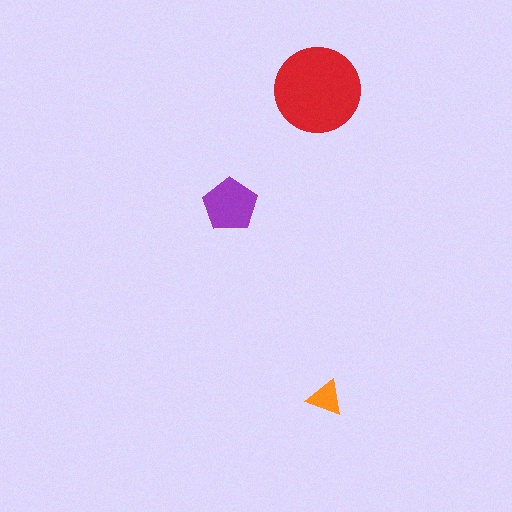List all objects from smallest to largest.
The orange triangle, the purple pentagon, the red circle.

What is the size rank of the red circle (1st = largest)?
1st.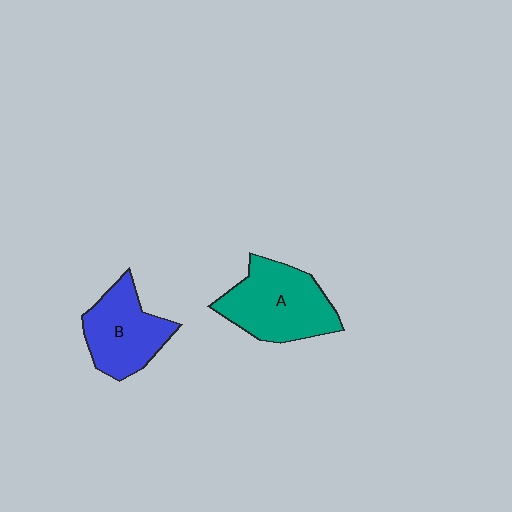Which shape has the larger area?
Shape A (teal).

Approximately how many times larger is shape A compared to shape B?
Approximately 1.2 times.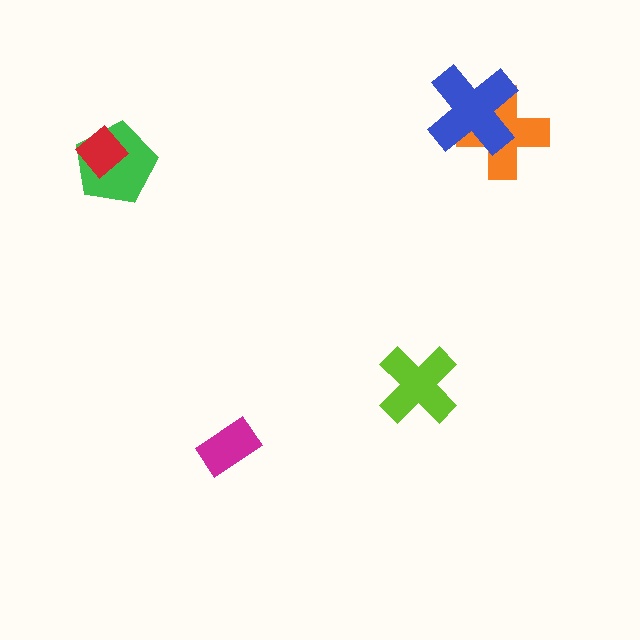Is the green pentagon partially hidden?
Yes, it is partially covered by another shape.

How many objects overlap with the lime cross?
0 objects overlap with the lime cross.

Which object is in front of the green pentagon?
The red diamond is in front of the green pentagon.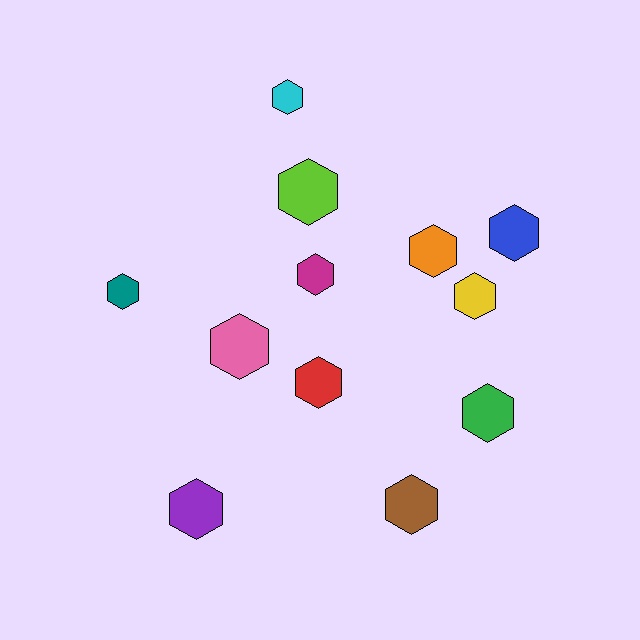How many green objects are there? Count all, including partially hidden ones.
There is 1 green object.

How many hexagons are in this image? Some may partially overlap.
There are 12 hexagons.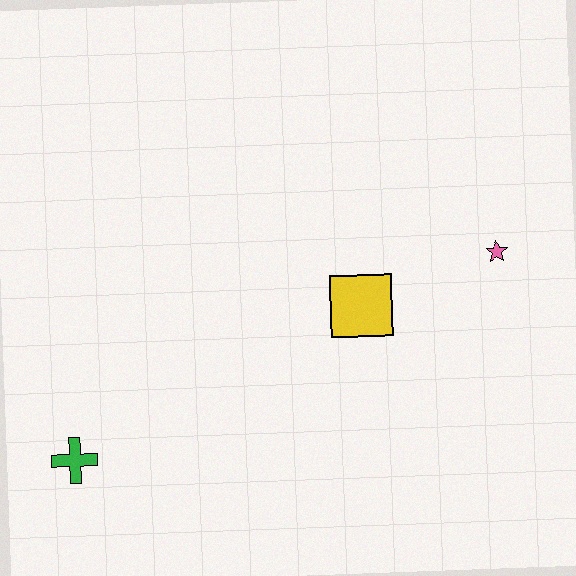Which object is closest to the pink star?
The yellow square is closest to the pink star.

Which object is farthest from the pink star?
The green cross is farthest from the pink star.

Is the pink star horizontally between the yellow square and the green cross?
No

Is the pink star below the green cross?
No